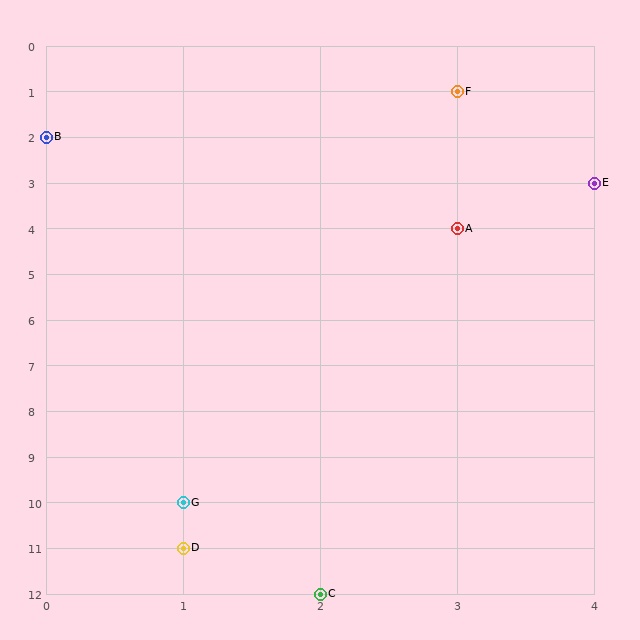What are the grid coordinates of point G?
Point G is at grid coordinates (1, 10).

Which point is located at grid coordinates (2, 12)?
Point C is at (2, 12).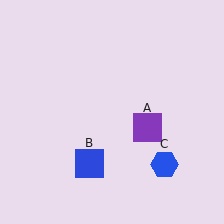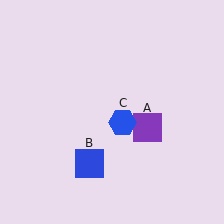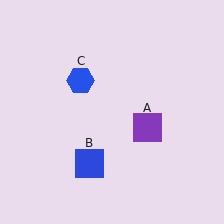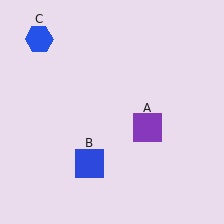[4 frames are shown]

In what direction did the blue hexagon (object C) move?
The blue hexagon (object C) moved up and to the left.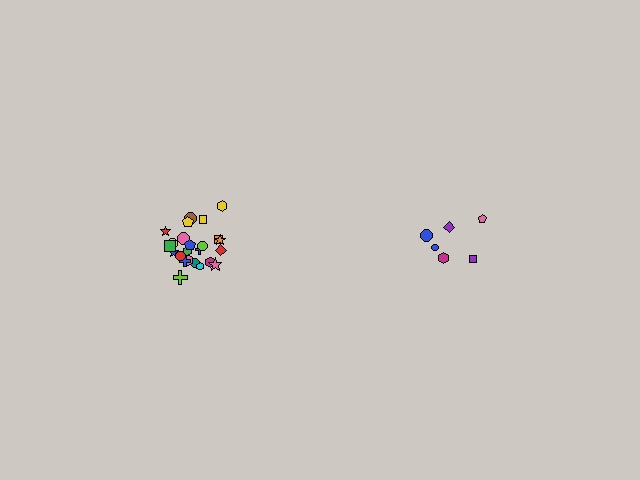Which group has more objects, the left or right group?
The left group.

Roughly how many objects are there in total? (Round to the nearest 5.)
Roughly 30 objects in total.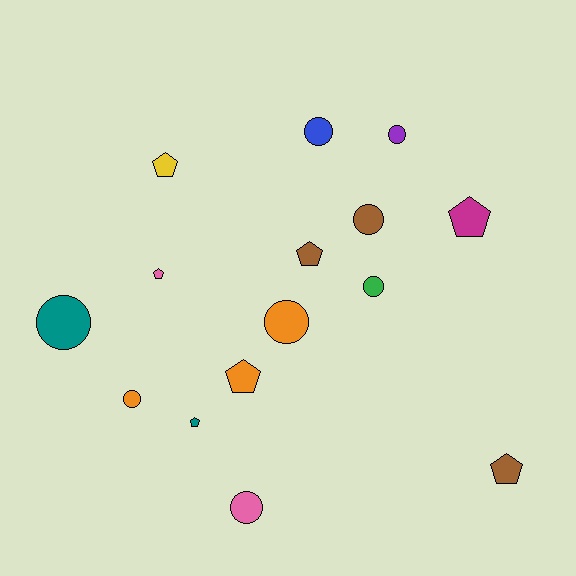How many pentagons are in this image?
There are 7 pentagons.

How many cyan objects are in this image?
There are no cyan objects.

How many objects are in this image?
There are 15 objects.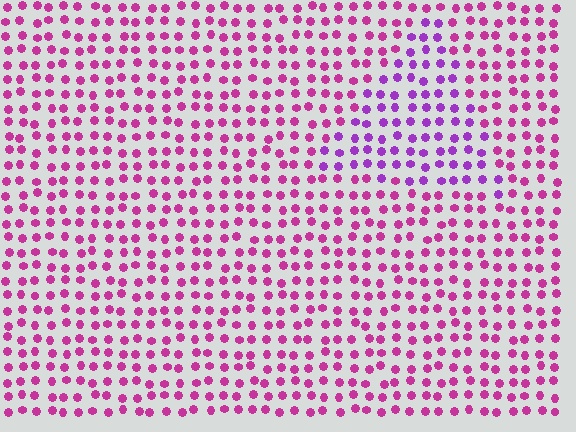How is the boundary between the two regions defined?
The boundary is defined purely by a slight shift in hue (about 33 degrees). Spacing, size, and orientation are identical on both sides.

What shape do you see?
I see a triangle.